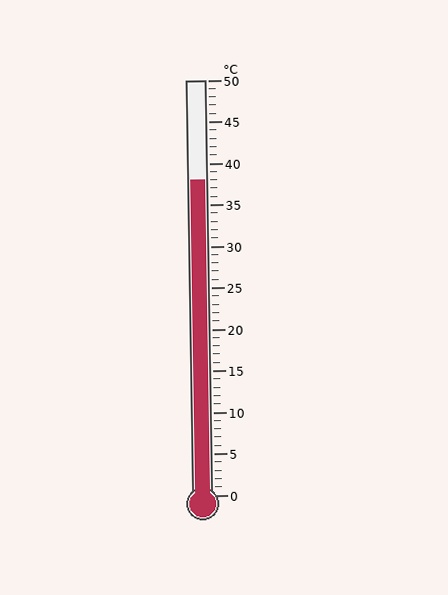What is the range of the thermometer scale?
The thermometer scale ranges from 0°C to 50°C.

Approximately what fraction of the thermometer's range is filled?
The thermometer is filled to approximately 75% of its range.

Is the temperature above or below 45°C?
The temperature is below 45°C.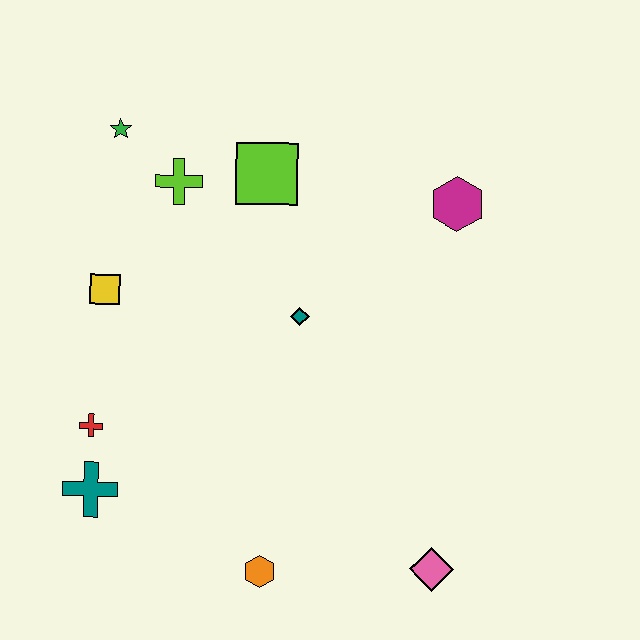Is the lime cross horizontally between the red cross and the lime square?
Yes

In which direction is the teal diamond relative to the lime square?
The teal diamond is below the lime square.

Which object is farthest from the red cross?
The magenta hexagon is farthest from the red cross.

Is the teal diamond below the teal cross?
No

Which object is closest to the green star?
The lime cross is closest to the green star.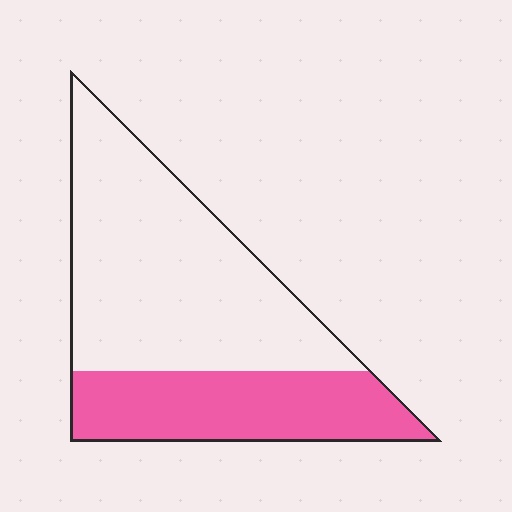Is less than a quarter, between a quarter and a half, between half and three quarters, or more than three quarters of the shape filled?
Between a quarter and a half.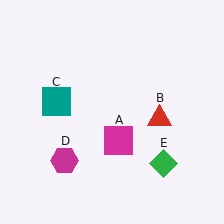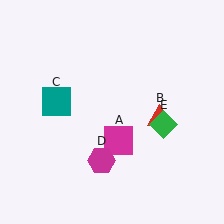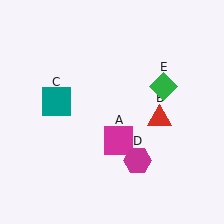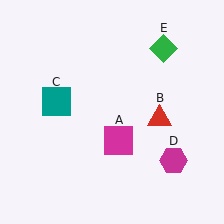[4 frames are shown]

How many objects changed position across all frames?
2 objects changed position: magenta hexagon (object D), green diamond (object E).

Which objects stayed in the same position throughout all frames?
Magenta square (object A) and red triangle (object B) and teal square (object C) remained stationary.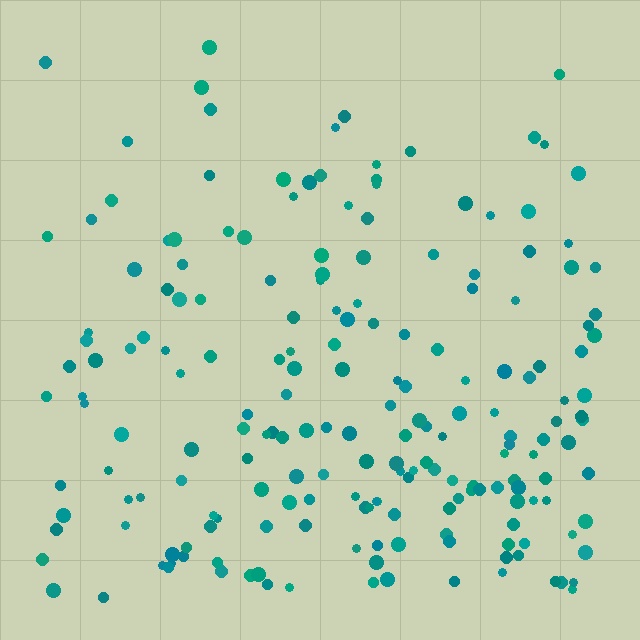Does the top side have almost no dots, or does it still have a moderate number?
Still a moderate number, just noticeably fewer than the bottom.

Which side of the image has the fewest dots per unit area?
The top.